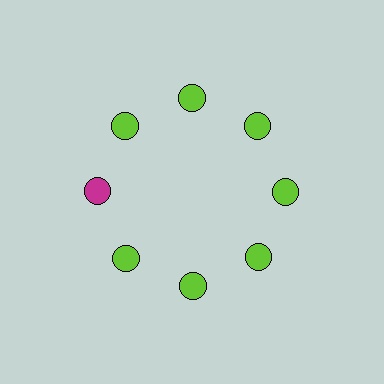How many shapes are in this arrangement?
There are 8 shapes arranged in a ring pattern.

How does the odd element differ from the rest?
It has a different color: magenta instead of lime.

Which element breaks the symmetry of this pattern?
The magenta circle at roughly the 9 o'clock position breaks the symmetry. All other shapes are lime circles.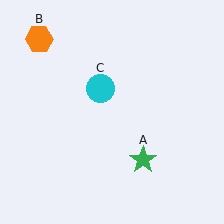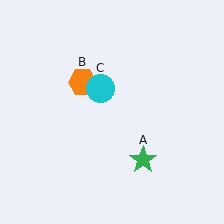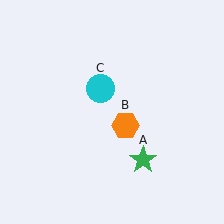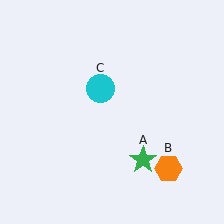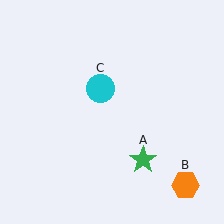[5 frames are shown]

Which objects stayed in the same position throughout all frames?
Green star (object A) and cyan circle (object C) remained stationary.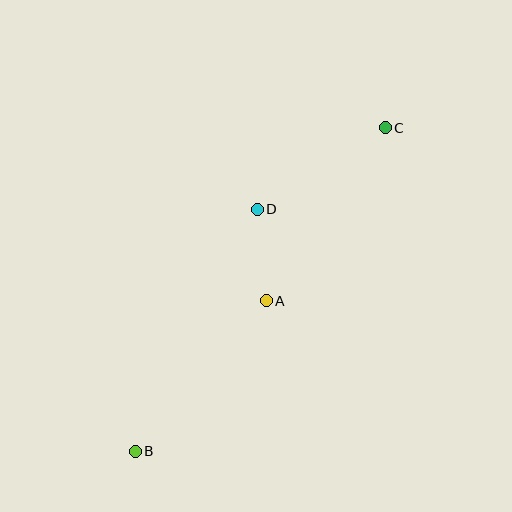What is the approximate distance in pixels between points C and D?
The distance between C and D is approximately 151 pixels.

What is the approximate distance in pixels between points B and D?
The distance between B and D is approximately 271 pixels.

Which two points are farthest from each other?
Points B and C are farthest from each other.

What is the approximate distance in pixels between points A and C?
The distance between A and C is approximately 210 pixels.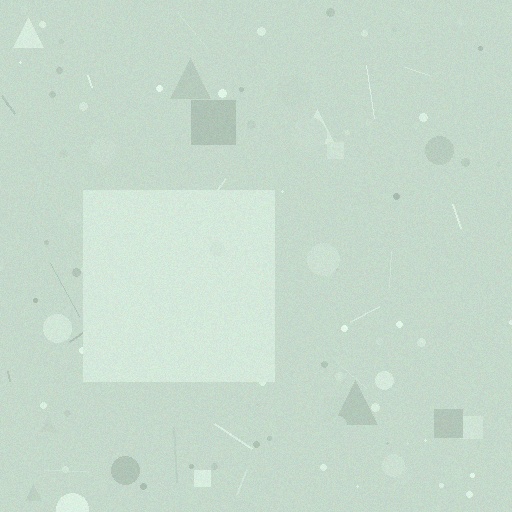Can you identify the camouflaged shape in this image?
The camouflaged shape is a square.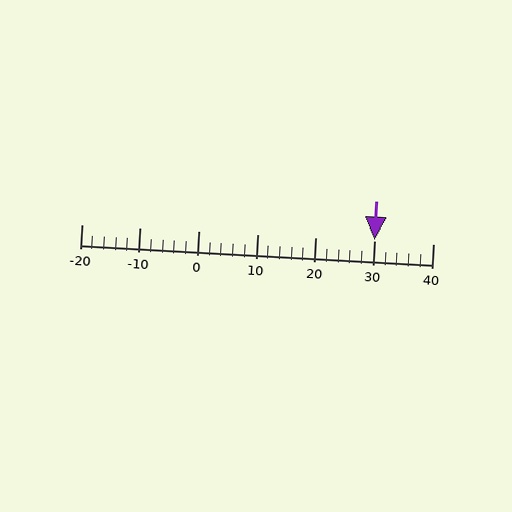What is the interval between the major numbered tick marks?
The major tick marks are spaced 10 units apart.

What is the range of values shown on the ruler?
The ruler shows values from -20 to 40.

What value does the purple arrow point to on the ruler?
The purple arrow points to approximately 30.